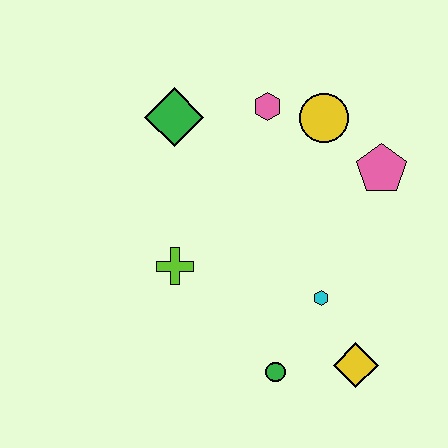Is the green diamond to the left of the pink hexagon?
Yes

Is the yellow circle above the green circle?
Yes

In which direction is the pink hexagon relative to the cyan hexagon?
The pink hexagon is above the cyan hexagon.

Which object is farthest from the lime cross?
The pink pentagon is farthest from the lime cross.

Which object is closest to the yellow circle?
The pink hexagon is closest to the yellow circle.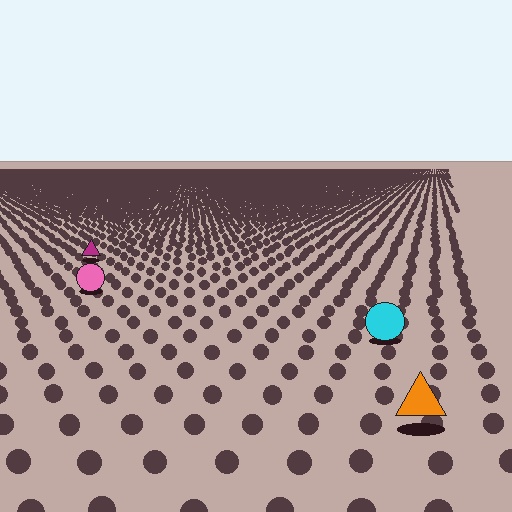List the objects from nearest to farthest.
From nearest to farthest: the orange triangle, the cyan circle, the pink circle, the magenta triangle.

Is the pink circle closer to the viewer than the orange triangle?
No. The orange triangle is closer — you can tell from the texture gradient: the ground texture is coarser near it.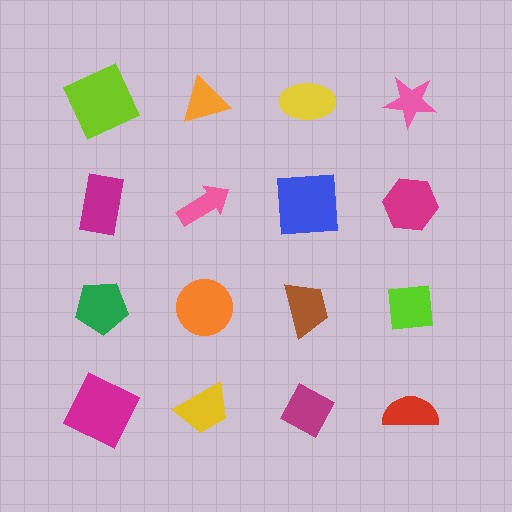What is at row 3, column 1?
A green pentagon.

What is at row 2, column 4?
A magenta hexagon.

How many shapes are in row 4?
4 shapes.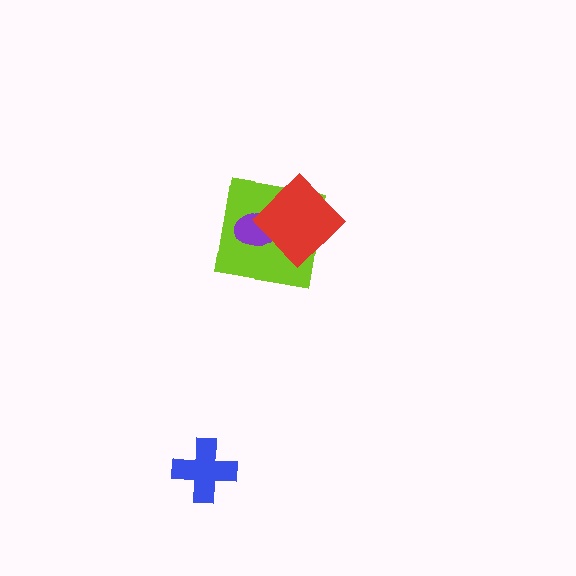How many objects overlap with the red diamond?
2 objects overlap with the red diamond.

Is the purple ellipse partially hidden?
Yes, it is partially covered by another shape.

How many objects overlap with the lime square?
2 objects overlap with the lime square.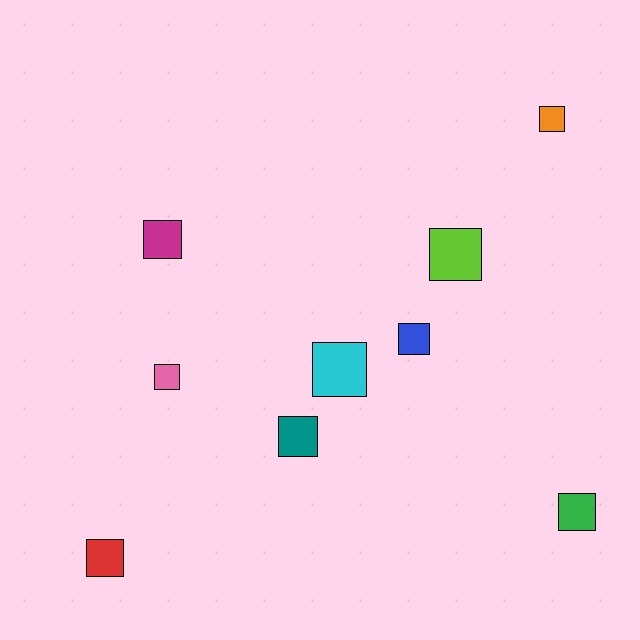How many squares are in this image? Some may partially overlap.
There are 9 squares.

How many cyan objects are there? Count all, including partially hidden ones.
There is 1 cyan object.